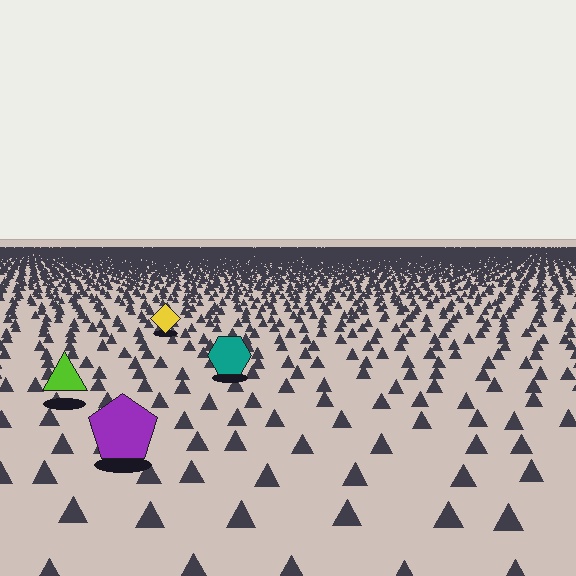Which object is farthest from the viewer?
The yellow diamond is farthest from the viewer. It appears smaller and the ground texture around it is denser.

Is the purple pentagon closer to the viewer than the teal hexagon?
Yes. The purple pentagon is closer — you can tell from the texture gradient: the ground texture is coarser near it.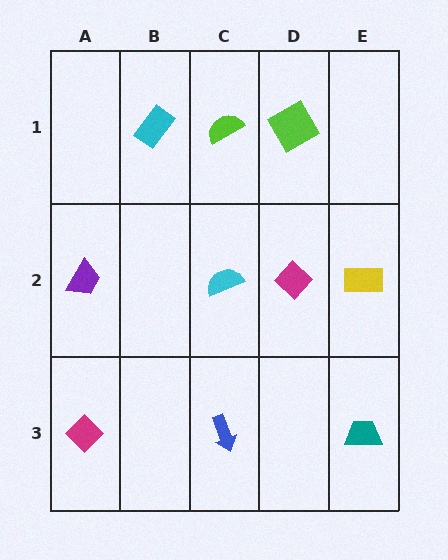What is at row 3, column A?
A magenta diamond.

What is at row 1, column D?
A lime square.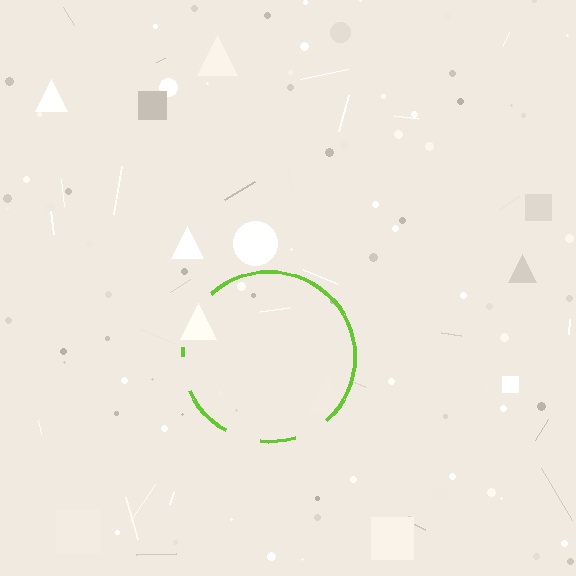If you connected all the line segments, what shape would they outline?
They would outline a circle.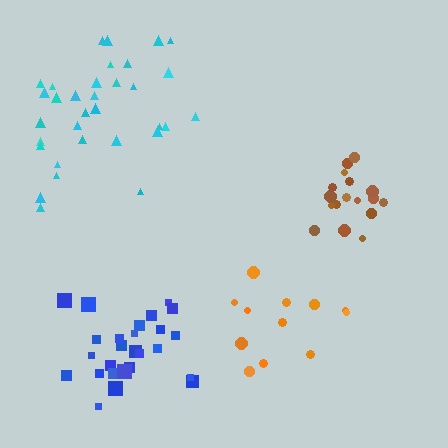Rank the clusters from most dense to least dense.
brown, blue, cyan, orange.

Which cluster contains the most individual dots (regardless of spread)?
Cyan (33).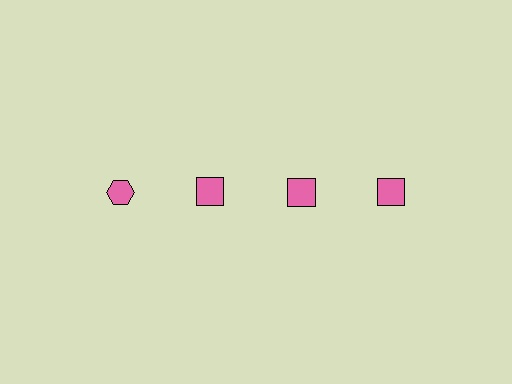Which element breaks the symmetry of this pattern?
The pink hexagon in the top row, leftmost column breaks the symmetry. All other shapes are pink squares.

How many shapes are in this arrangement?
There are 4 shapes arranged in a grid pattern.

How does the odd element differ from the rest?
It has a different shape: hexagon instead of square.